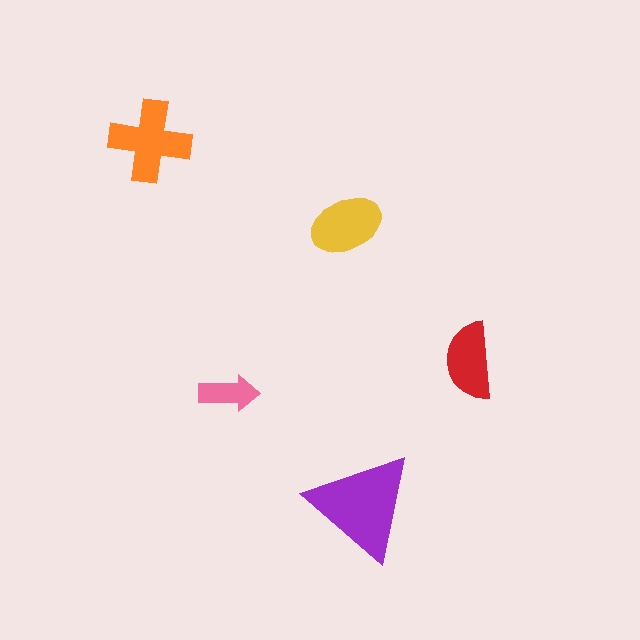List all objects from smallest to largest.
The pink arrow, the red semicircle, the yellow ellipse, the orange cross, the purple triangle.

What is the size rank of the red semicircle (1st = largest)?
4th.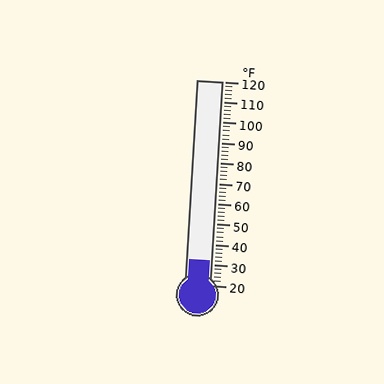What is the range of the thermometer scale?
The thermometer scale ranges from 20°F to 120°F.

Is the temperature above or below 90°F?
The temperature is below 90°F.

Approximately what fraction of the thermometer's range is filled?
The thermometer is filled to approximately 10% of its range.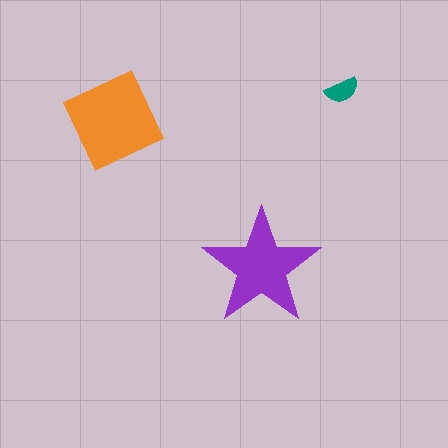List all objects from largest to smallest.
The orange diamond, the purple star, the teal semicircle.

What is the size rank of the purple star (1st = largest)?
2nd.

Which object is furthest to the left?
The orange diamond is leftmost.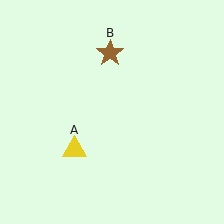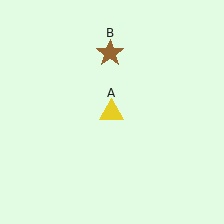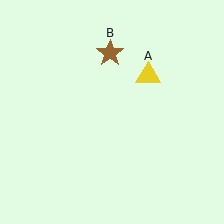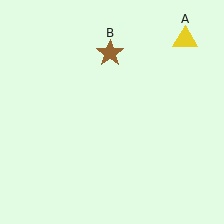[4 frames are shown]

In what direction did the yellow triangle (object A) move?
The yellow triangle (object A) moved up and to the right.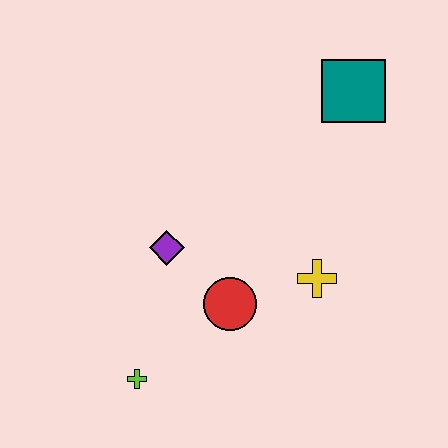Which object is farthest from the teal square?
The lime cross is farthest from the teal square.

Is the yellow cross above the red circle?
Yes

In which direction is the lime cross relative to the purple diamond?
The lime cross is below the purple diamond.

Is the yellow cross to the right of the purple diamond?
Yes